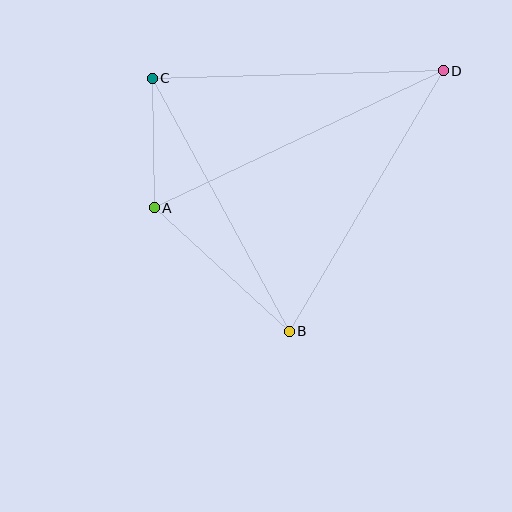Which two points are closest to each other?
Points A and C are closest to each other.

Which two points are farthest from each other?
Points A and D are farthest from each other.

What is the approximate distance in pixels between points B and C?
The distance between B and C is approximately 287 pixels.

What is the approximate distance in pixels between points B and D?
The distance between B and D is approximately 302 pixels.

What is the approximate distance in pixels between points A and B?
The distance between A and B is approximately 183 pixels.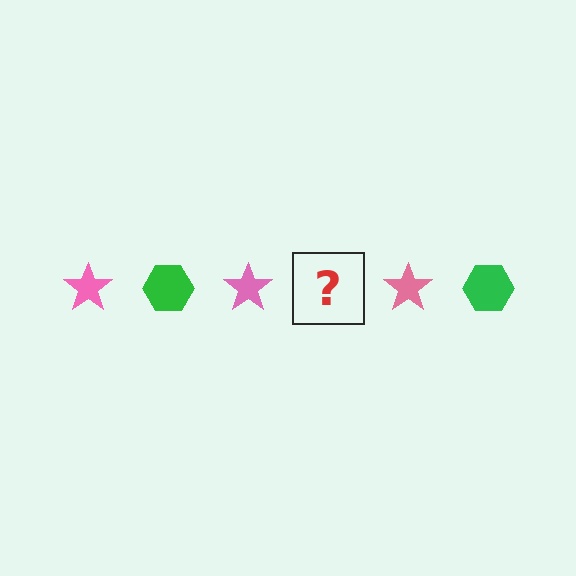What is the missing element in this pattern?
The missing element is a green hexagon.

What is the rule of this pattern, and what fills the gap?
The rule is that the pattern alternates between pink star and green hexagon. The gap should be filled with a green hexagon.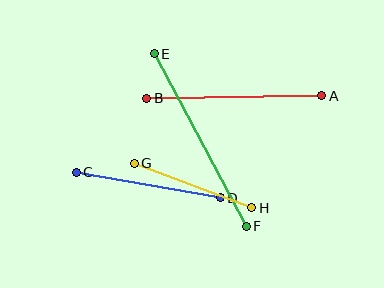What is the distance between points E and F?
The distance is approximately 195 pixels.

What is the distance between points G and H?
The distance is approximately 126 pixels.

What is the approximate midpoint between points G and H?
The midpoint is at approximately (193, 185) pixels.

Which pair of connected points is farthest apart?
Points E and F are farthest apart.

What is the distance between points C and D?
The distance is approximately 146 pixels.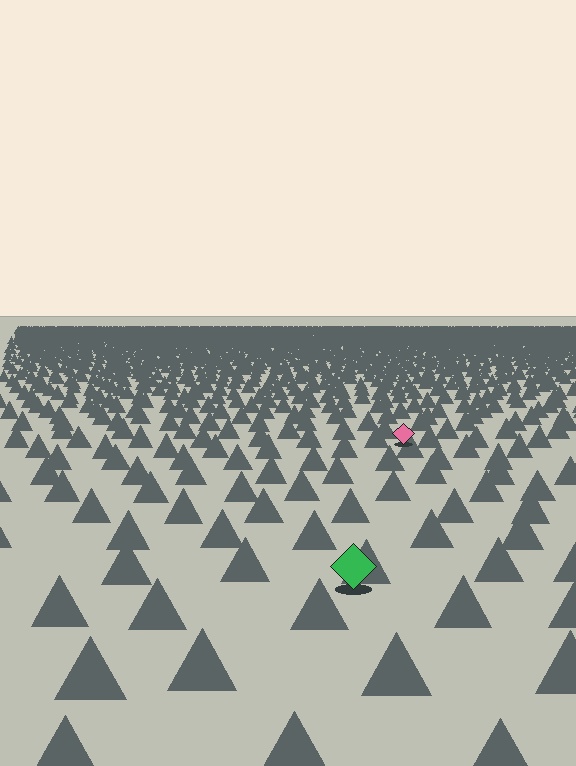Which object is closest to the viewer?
The green diamond is closest. The texture marks near it are larger and more spread out.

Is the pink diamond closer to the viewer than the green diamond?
No. The green diamond is closer — you can tell from the texture gradient: the ground texture is coarser near it.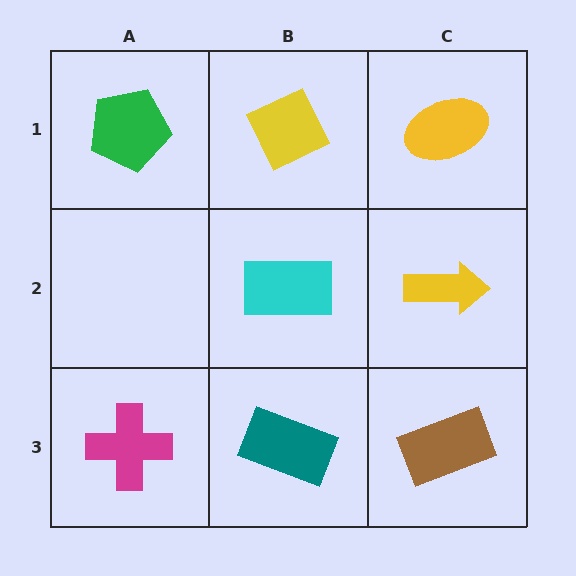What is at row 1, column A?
A green pentagon.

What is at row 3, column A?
A magenta cross.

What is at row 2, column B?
A cyan rectangle.